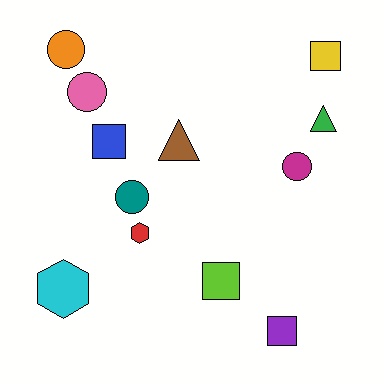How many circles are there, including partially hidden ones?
There are 4 circles.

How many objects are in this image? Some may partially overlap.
There are 12 objects.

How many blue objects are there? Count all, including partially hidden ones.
There is 1 blue object.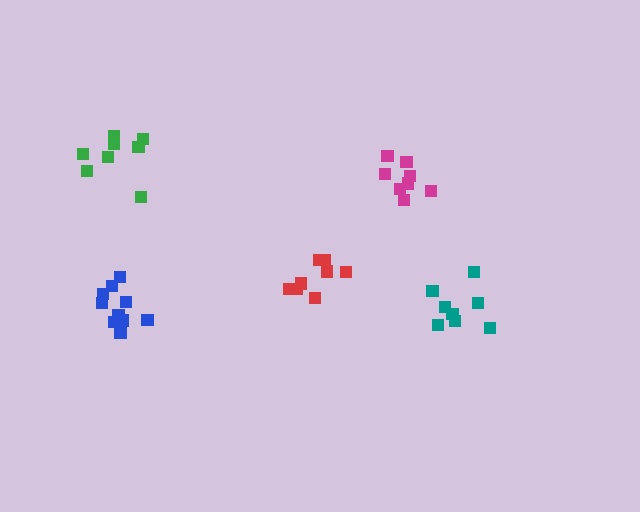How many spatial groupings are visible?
There are 5 spatial groupings.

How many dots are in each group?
Group 1: 8 dots, Group 2: 8 dots, Group 3: 8 dots, Group 4: 8 dots, Group 5: 11 dots (43 total).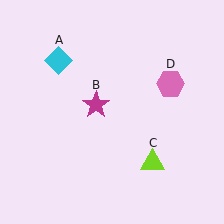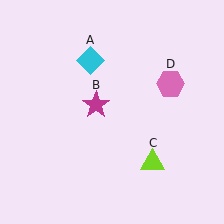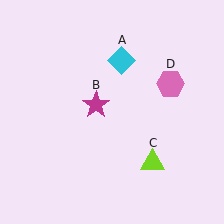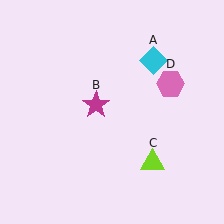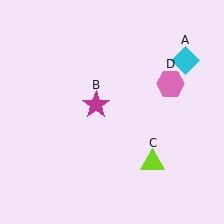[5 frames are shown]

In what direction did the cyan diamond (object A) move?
The cyan diamond (object A) moved right.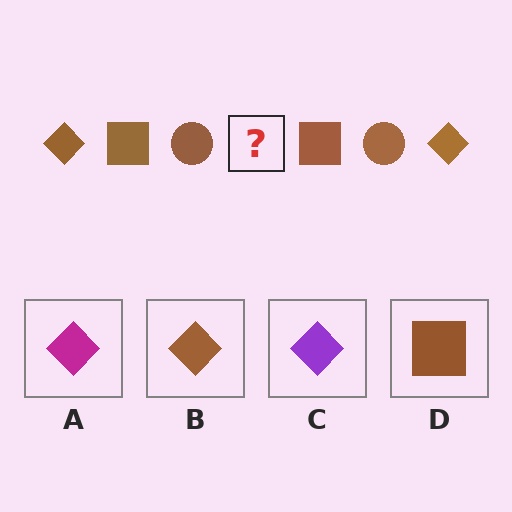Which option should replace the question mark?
Option B.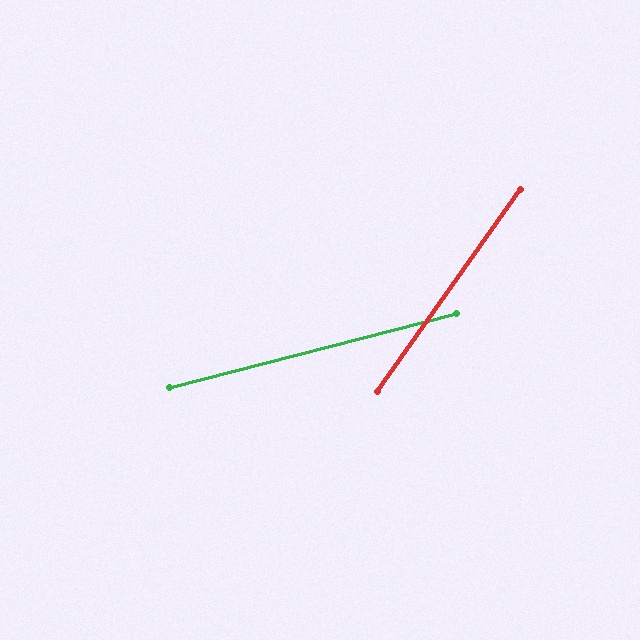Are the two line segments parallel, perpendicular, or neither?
Neither parallel nor perpendicular — they differ by about 40°.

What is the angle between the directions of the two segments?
Approximately 40 degrees.